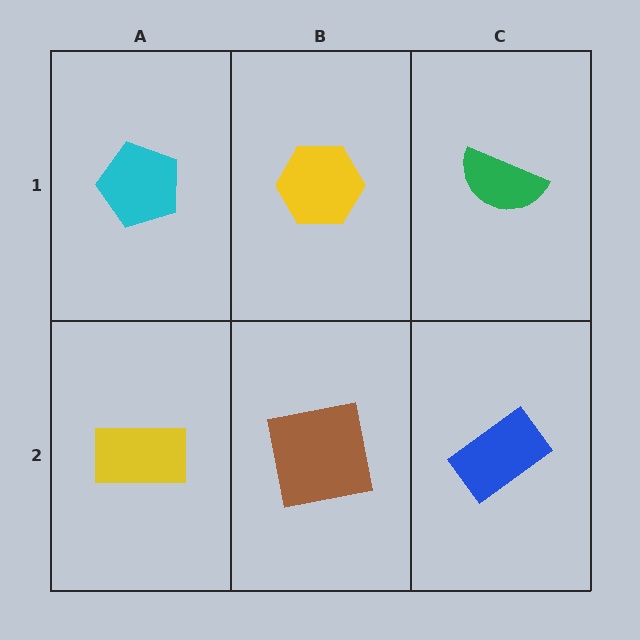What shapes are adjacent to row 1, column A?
A yellow rectangle (row 2, column A), a yellow hexagon (row 1, column B).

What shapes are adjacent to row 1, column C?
A blue rectangle (row 2, column C), a yellow hexagon (row 1, column B).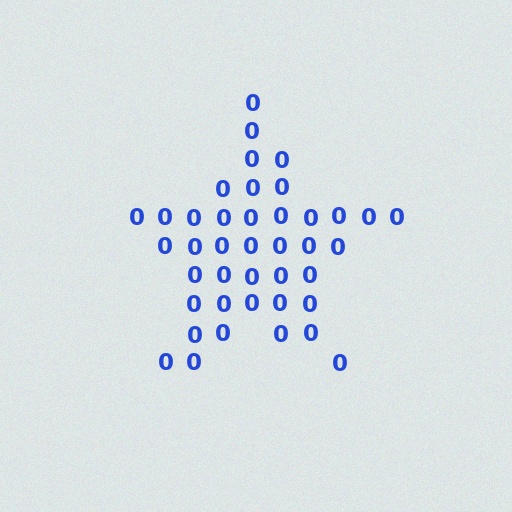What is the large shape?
The large shape is a star.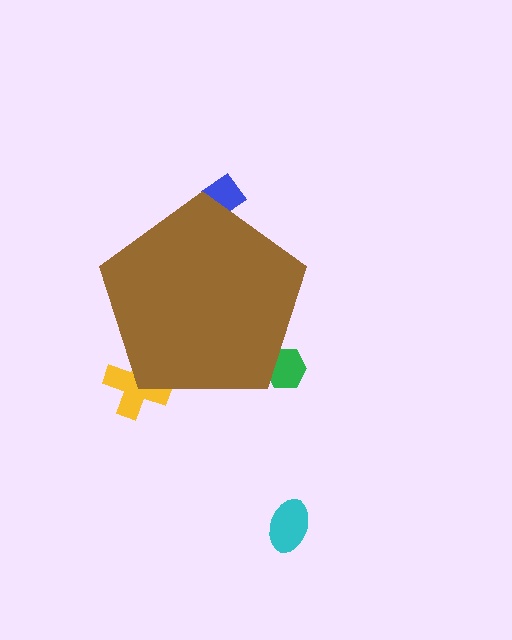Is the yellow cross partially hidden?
Yes, the yellow cross is partially hidden behind the brown pentagon.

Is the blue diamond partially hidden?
Yes, the blue diamond is partially hidden behind the brown pentagon.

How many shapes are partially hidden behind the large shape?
3 shapes are partially hidden.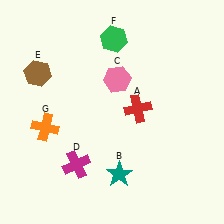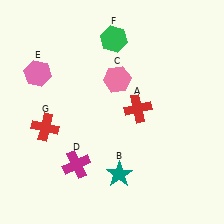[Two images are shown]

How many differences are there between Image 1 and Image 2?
There are 2 differences between the two images.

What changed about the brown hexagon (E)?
In Image 1, E is brown. In Image 2, it changed to pink.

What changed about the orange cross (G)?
In Image 1, G is orange. In Image 2, it changed to red.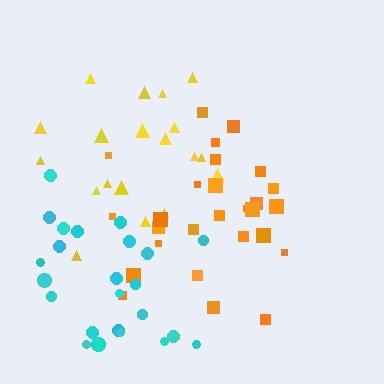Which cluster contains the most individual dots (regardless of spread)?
Orange (27).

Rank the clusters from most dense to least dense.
orange, cyan, yellow.